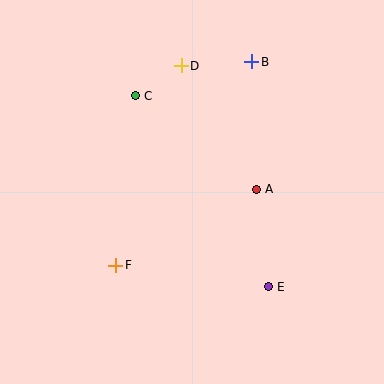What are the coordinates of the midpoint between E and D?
The midpoint between E and D is at (225, 176).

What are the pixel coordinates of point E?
Point E is at (268, 287).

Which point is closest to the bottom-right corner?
Point E is closest to the bottom-right corner.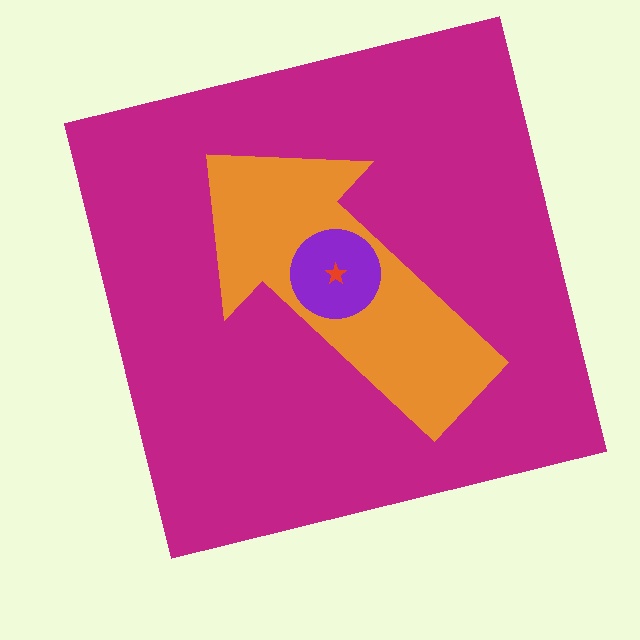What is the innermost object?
The red star.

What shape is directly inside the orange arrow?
The purple circle.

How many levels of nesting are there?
4.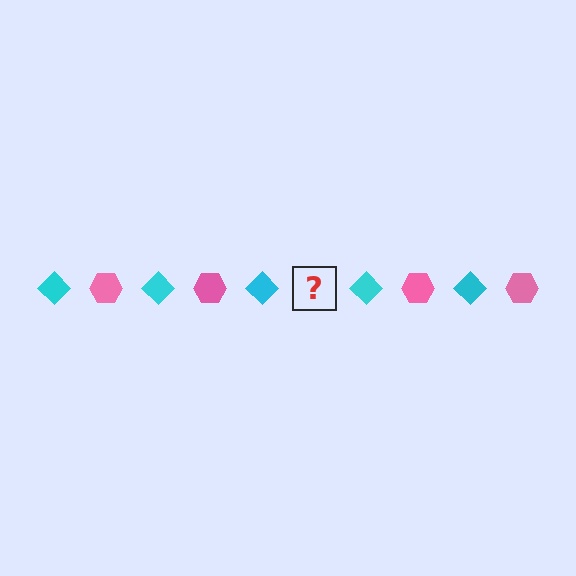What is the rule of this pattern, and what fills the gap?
The rule is that the pattern alternates between cyan diamond and pink hexagon. The gap should be filled with a pink hexagon.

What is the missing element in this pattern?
The missing element is a pink hexagon.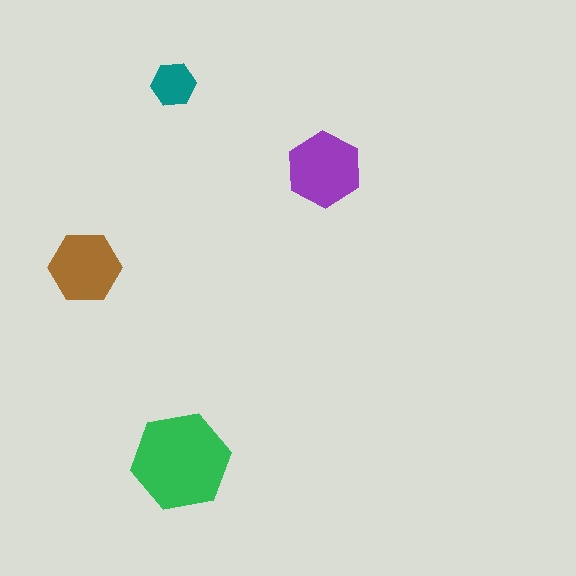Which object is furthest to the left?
The brown hexagon is leftmost.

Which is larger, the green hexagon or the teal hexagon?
The green one.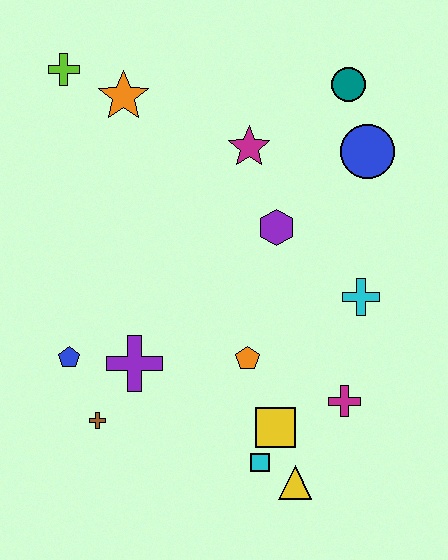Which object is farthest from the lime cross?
The yellow triangle is farthest from the lime cross.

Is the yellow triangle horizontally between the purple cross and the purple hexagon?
No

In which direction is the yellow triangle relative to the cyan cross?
The yellow triangle is below the cyan cross.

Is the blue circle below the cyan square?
No